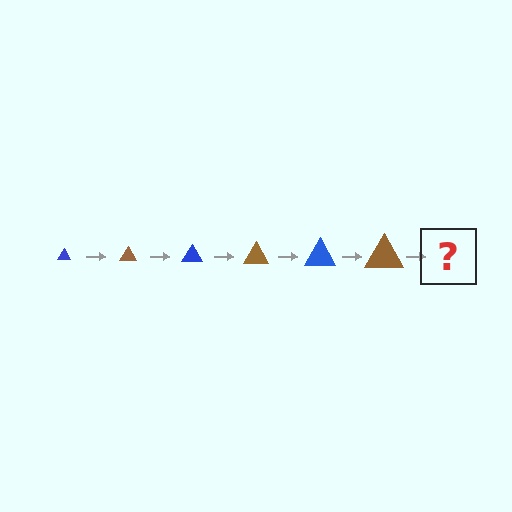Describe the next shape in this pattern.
It should be a blue triangle, larger than the previous one.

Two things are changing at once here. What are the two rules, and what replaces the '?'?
The two rules are that the triangle grows larger each step and the color cycles through blue and brown. The '?' should be a blue triangle, larger than the previous one.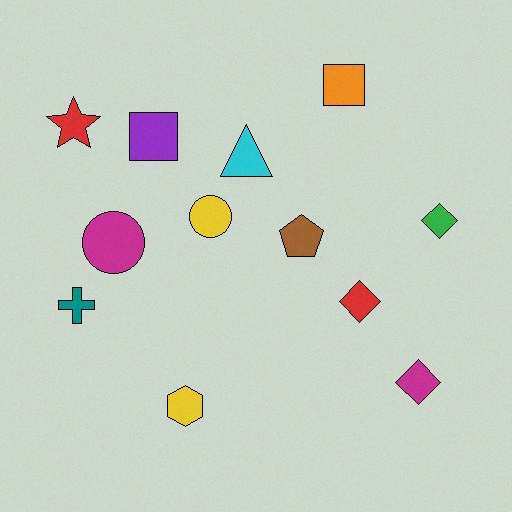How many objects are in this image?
There are 12 objects.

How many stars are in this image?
There is 1 star.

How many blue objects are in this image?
There are no blue objects.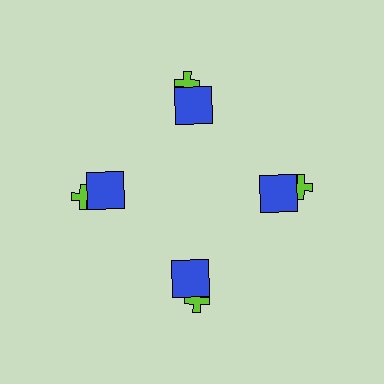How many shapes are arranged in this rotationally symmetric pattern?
There are 8 shapes, arranged in 4 groups of 2.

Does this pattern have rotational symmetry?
Yes, this pattern has 4-fold rotational symmetry. It looks the same after rotating 90 degrees around the center.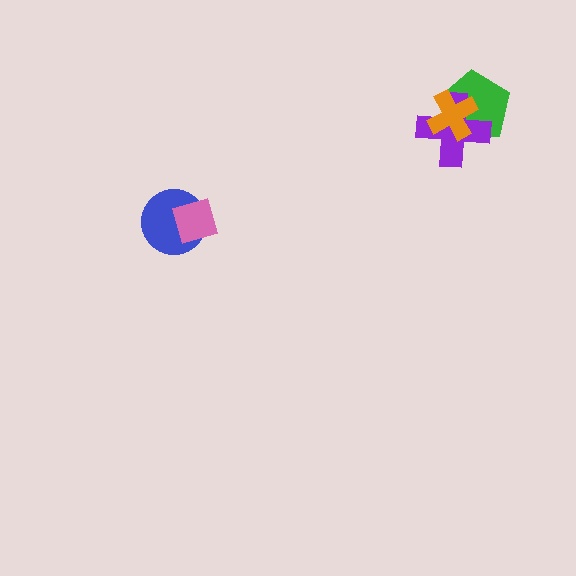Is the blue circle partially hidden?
Yes, it is partially covered by another shape.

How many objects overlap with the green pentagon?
2 objects overlap with the green pentagon.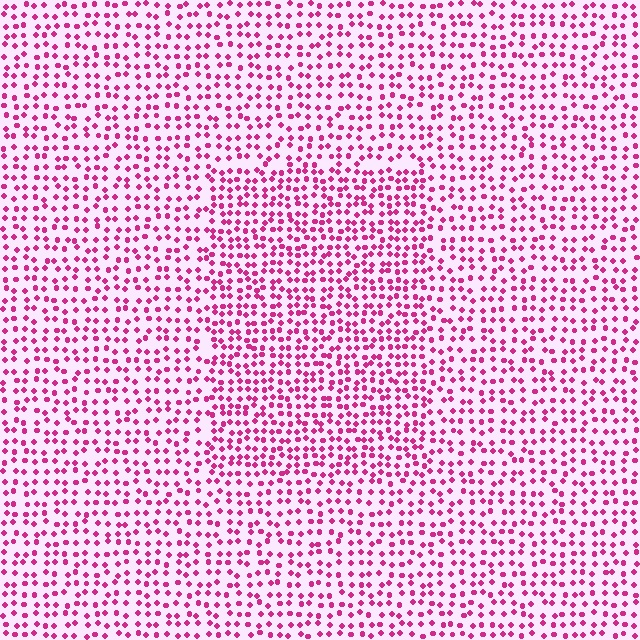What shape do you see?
I see a rectangle.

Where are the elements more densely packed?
The elements are more densely packed inside the rectangle boundary.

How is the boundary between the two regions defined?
The boundary is defined by a change in element density (approximately 1.5x ratio). All elements are the same color, size, and shape.